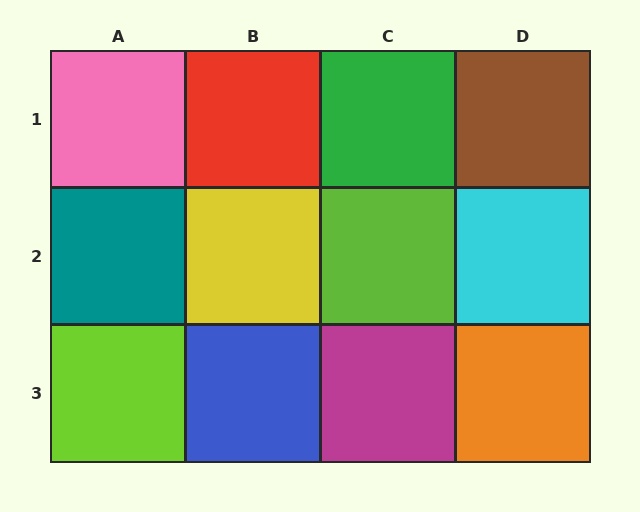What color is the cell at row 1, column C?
Green.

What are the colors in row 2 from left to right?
Teal, yellow, lime, cyan.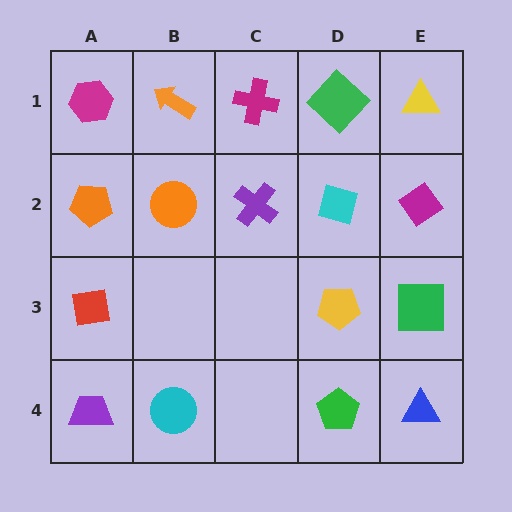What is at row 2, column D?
A cyan square.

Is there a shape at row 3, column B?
No, that cell is empty.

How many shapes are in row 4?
4 shapes.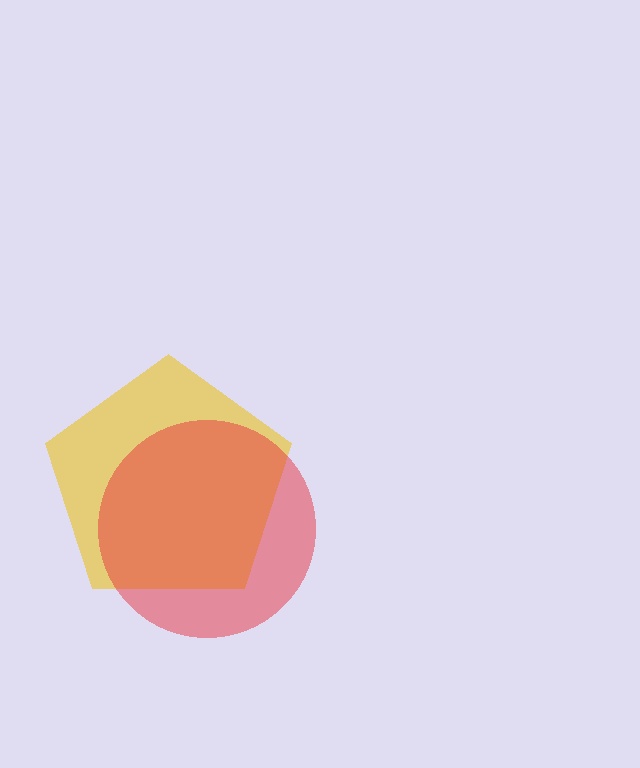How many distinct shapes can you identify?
There are 2 distinct shapes: a yellow pentagon, a red circle.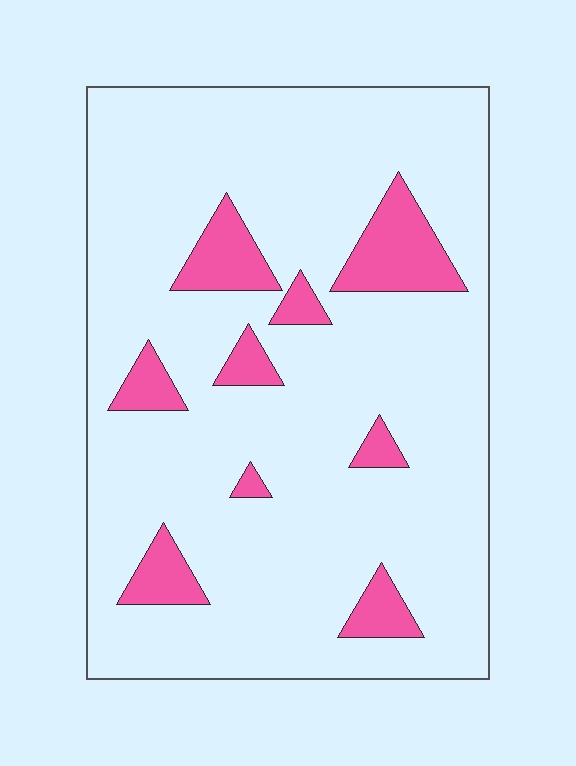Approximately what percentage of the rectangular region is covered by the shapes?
Approximately 15%.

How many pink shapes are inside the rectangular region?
9.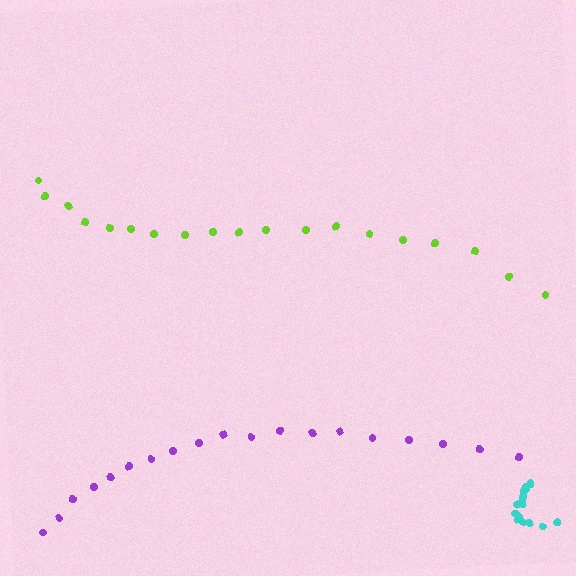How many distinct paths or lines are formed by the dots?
There are 3 distinct paths.